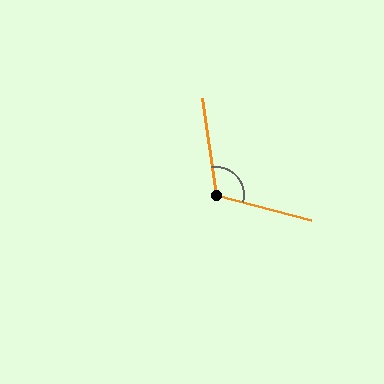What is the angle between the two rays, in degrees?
Approximately 113 degrees.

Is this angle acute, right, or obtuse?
It is obtuse.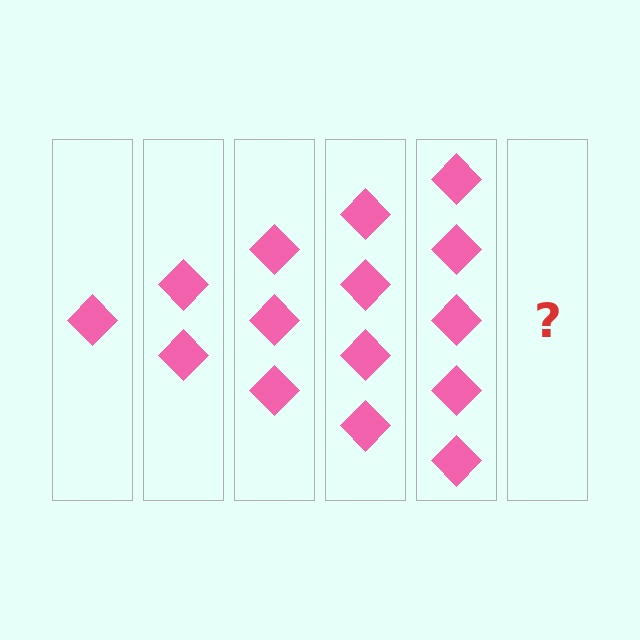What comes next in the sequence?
The next element should be 6 diamonds.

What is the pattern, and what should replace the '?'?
The pattern is that each step adds one more diamond. The '?' should be 6 diamonds.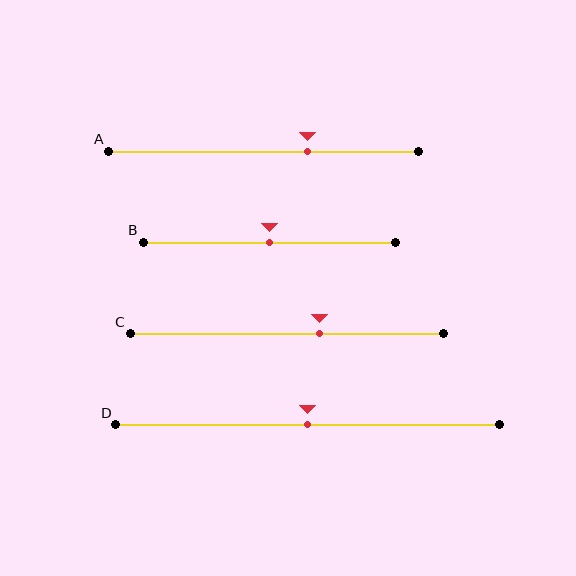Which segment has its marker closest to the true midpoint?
Segment B has its marker closest to the true midpoint.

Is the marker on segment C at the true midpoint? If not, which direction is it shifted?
No, the marker on segment C is shifted to the right by about 10% of the segment length.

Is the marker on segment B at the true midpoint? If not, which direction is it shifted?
Yes, the marker on segment B is at the true midpoint.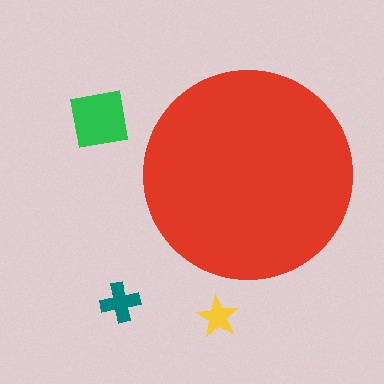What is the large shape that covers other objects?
A red circle.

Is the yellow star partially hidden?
No, the yellow star is fully visible.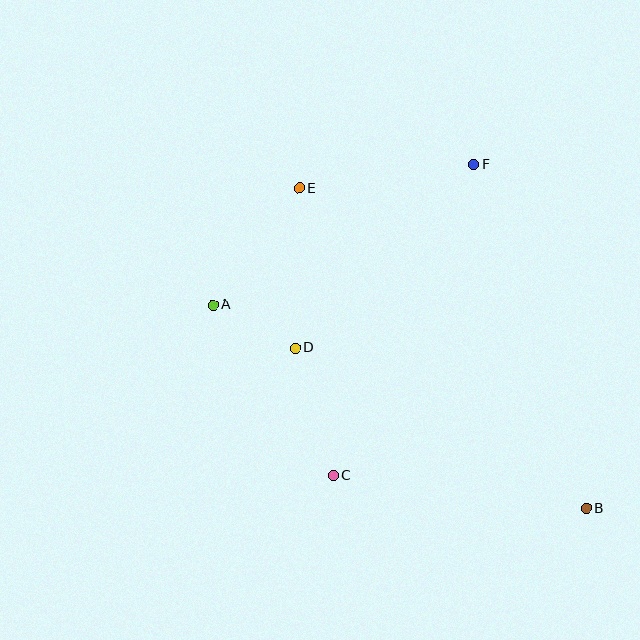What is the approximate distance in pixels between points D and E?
The distance between D and E is approximately 160 pixels.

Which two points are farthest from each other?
Points B and E are farthest from each other.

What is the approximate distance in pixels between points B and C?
The distance between B and C is approximately 255 pixels.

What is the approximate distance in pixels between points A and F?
The distance between A and F is approximately 297 pixels.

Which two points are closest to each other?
Points A and D are closest to each other.